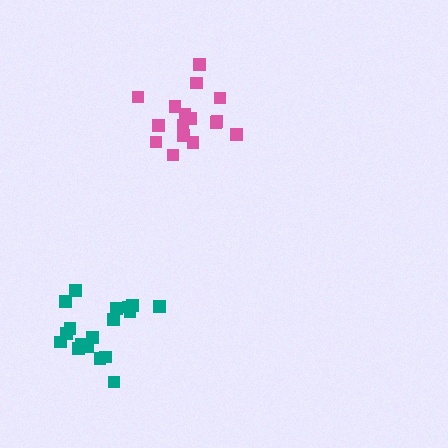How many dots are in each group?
Group 1: 18 dots, Group 2: 16 dots (34 total).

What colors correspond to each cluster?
The clusters are colored: teal, pink.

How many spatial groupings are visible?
There are 2 spatial groupings.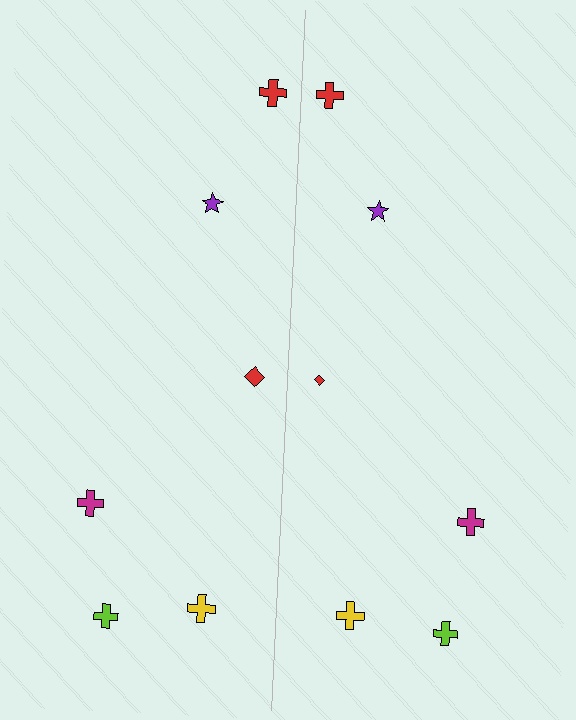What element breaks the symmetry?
The red diamond on the right side has a different size than its mirror counterpart.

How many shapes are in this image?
There are 12 shapes in this image.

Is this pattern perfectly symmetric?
No, the pattern is not perfectly symmetric. The red diamond on the right side has a different size than its mirror counterpart.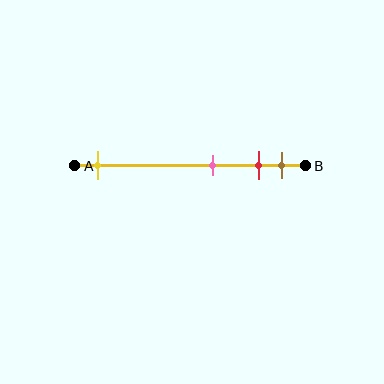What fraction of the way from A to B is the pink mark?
The pink mark is approximately 60% (0.6) of the way from A to B.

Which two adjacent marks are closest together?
The red and brown marks are the closest adjacent pair.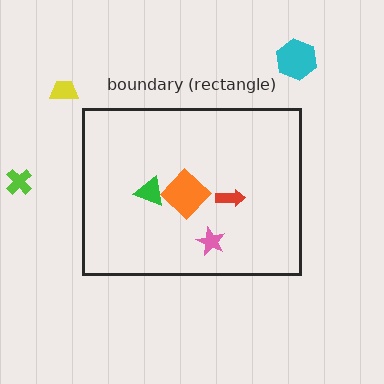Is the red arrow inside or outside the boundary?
Inside.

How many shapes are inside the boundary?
4 inside, 3 outside.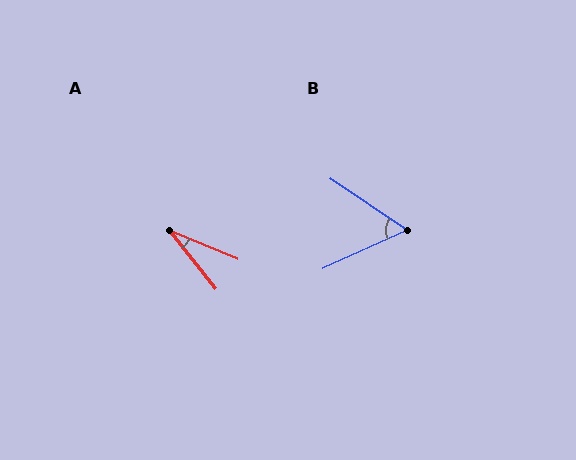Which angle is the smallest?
A, at approximately 29 degrees.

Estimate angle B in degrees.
Approximately 58 degrees.